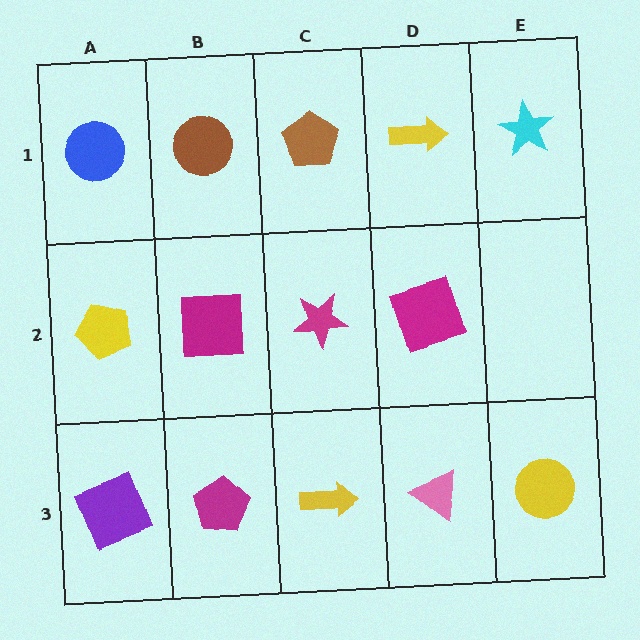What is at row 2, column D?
A magenta square.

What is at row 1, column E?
A cyan star.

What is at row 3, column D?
A pink triangle.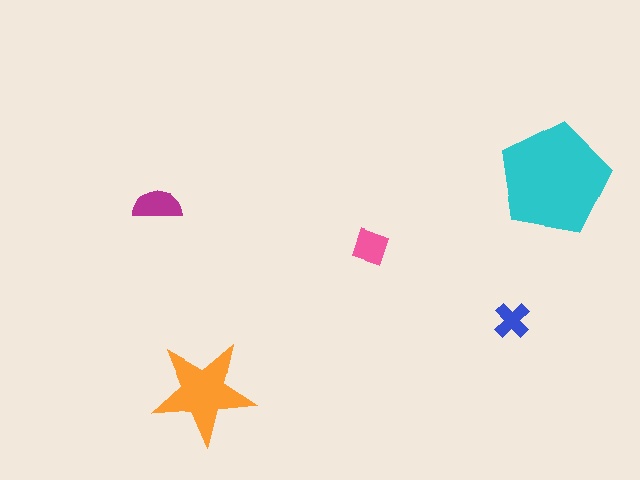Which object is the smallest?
The blue cross.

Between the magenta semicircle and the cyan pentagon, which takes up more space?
The cyan pentagon.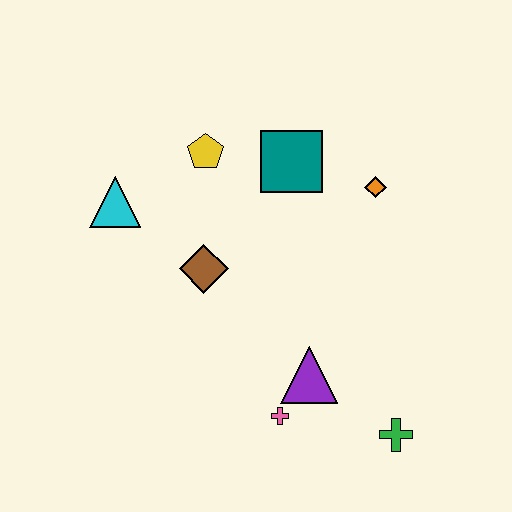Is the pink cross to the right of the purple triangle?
No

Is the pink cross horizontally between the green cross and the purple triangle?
No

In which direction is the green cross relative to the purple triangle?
The green cross is to the right of the purple triangle.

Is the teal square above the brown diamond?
Yes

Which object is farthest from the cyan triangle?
The green cross is farthest from the cyan triangle.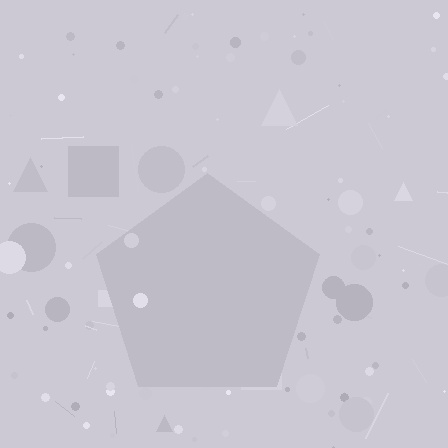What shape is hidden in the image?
A pentagon is hidden in the image.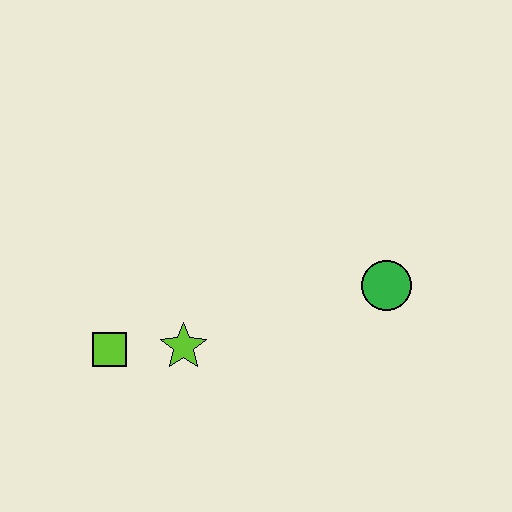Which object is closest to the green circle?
The lime star is closest to the green circle.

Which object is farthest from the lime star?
The green circle is farthest from the lime star.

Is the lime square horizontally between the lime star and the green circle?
No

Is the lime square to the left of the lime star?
Yes